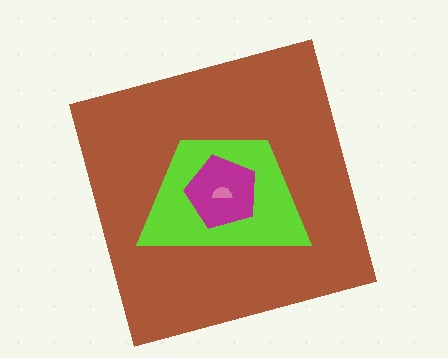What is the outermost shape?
The brown square.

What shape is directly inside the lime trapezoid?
The magenta pentagon.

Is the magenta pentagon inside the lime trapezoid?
Yes.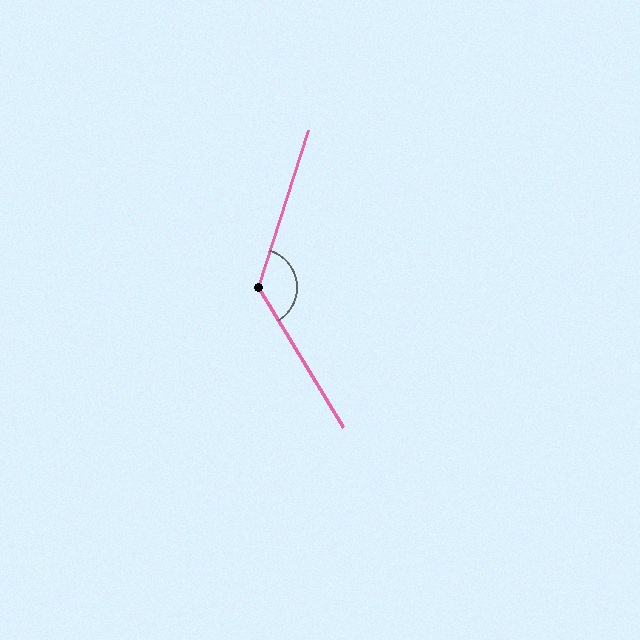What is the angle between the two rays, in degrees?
Approximately 131 degrees.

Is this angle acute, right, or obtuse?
It is obtuse.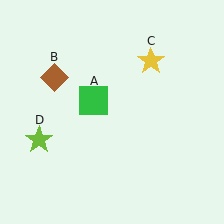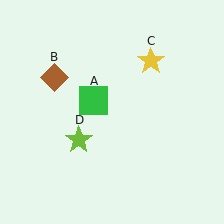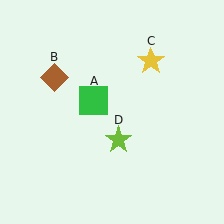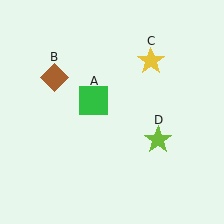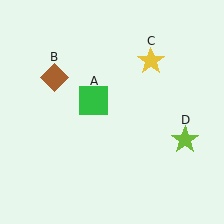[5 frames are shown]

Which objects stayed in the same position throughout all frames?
Green square (object A) and brown diamond (object B) and yellow star (object C) remained stationary.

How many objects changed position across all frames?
1 object changed position: lime star (object D).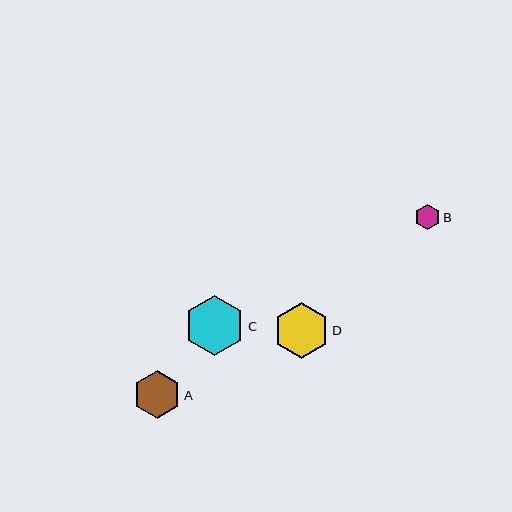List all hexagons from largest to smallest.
From largest to smallest: C, D, A, B.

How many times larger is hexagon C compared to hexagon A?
Hexagon C is approximately 1.2 times the size of hexagon A.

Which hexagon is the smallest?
Hexagon B is the smallest with a size of approximately 26 pixels.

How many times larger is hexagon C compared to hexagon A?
Hexagon C is approximately 1.2 times the size of hexagon A.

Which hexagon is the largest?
Hexagon C is the largest with a size of approximately 60 pixels.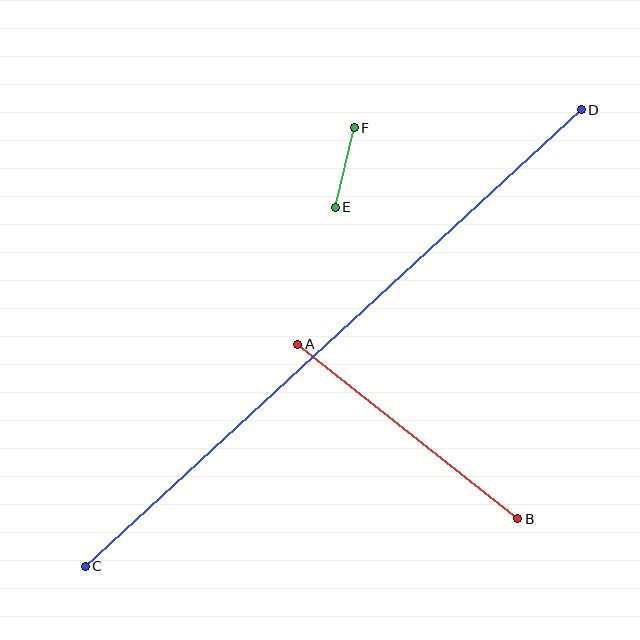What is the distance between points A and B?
The distance is approximately 280 pixels.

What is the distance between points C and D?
The distance is approximately 674 pixels.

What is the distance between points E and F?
The distance is approximately 81 pixels.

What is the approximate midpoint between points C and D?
The midpoint is at approximately (333, 338) pixels.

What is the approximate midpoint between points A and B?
The midpoint is at approximately (408, 432) pixels.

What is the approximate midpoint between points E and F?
The midpoint is at approximately (345, 167) pixels.